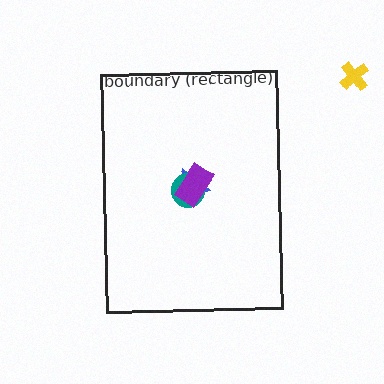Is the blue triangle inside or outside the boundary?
Inside.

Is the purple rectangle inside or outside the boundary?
Inside.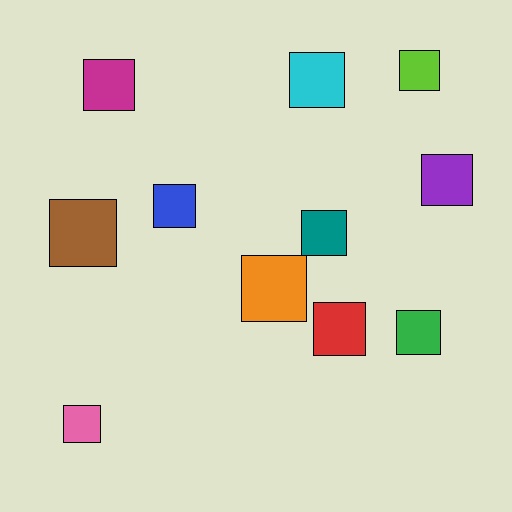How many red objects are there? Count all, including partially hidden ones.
There is 1 red object.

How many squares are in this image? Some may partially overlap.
There are 11 squares.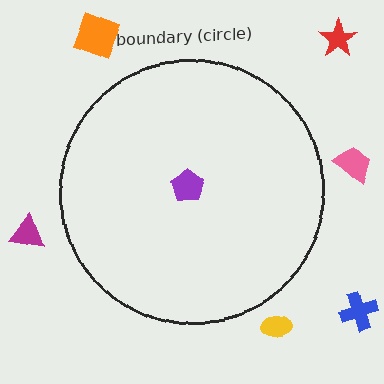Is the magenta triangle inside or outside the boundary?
Outside.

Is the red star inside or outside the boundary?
Outside.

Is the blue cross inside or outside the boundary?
Outside.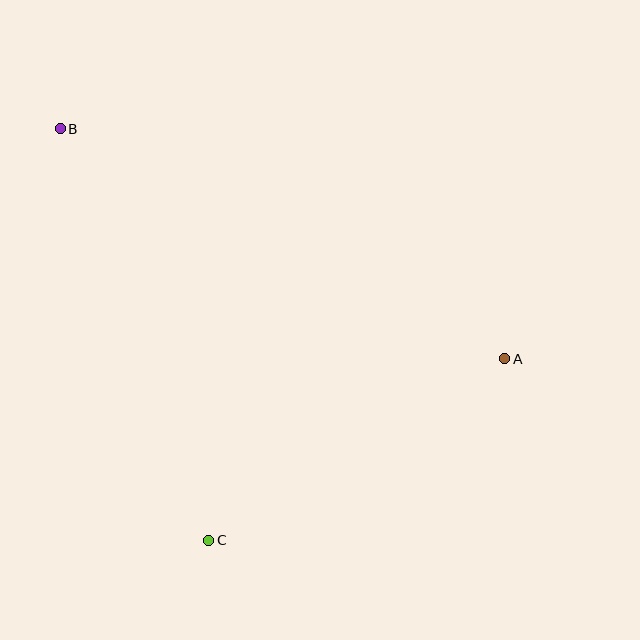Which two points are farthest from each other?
Points A and B are farthest from each other.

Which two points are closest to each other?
Points A and C are closest to each other.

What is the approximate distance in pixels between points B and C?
The distance between B and C is approximately 437 pixels.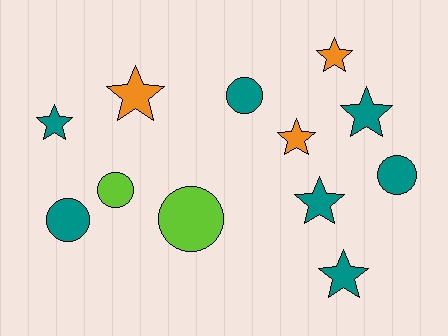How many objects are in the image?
There are 12 objects.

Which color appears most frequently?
Teal, with 7 objects.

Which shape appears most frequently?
Star, with 7 objects.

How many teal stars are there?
There are 4 teal stars.